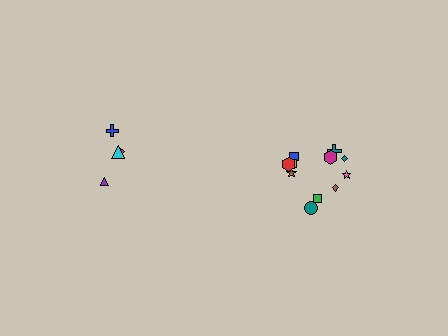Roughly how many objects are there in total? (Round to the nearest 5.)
Roughly 15 objects in total.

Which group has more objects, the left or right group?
The right group.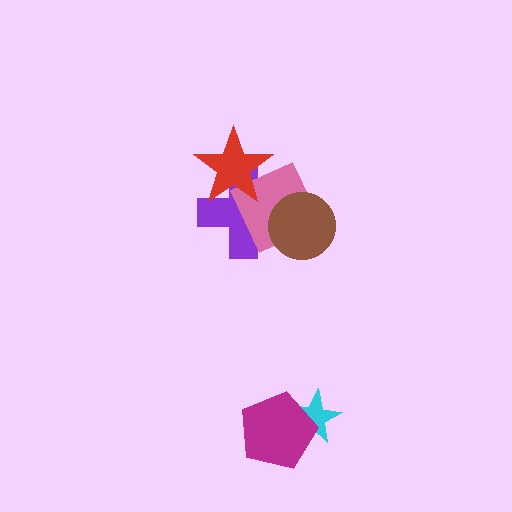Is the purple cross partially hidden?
Yes, it is partially covered by another shape.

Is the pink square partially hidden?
Yes, it is partially covered by another shape.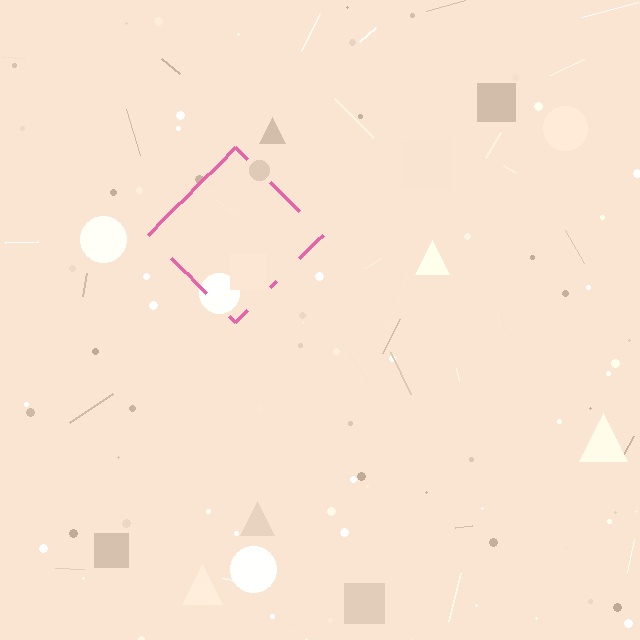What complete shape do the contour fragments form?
The contour fragments form a diamond.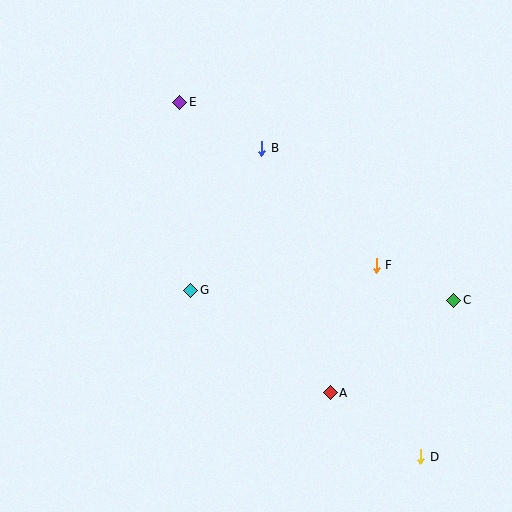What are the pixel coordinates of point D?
Point D is at (421, 457).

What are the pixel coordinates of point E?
Point E is at (180, 102).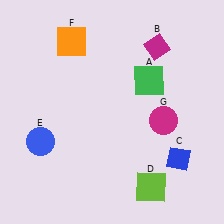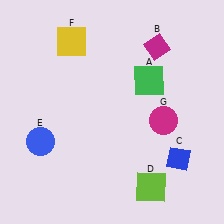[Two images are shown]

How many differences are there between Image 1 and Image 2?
There is 1 difference between the two images.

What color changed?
The square (F) changed from orange in Image 1 to yellow in Image 2.